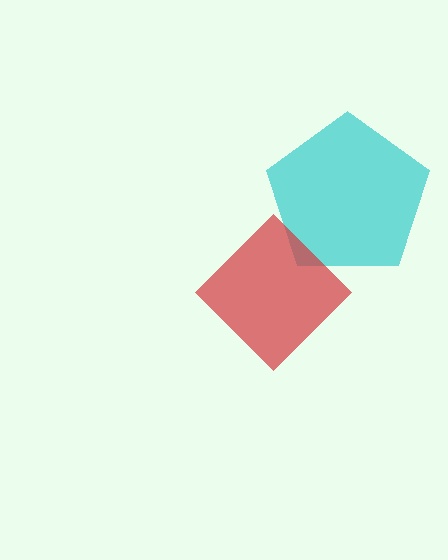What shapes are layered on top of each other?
The layered shapes are: a cyan pentagon, a red diamond.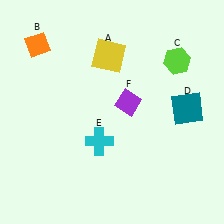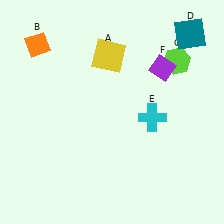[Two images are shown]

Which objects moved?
The objects that moved are: the teal square (D), the cyan cross (E), the purple diamond (F).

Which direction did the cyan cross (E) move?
The cyan cross (E) moved right.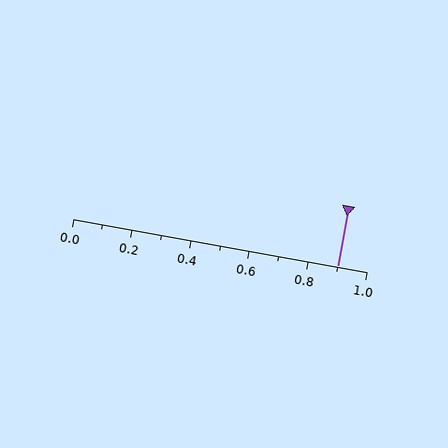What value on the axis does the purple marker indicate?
The marker indicates approximately 0.9.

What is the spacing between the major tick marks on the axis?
The major ticks are spaced 0.2 apart.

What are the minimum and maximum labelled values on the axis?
The axis runs from 0.0 to 1.0.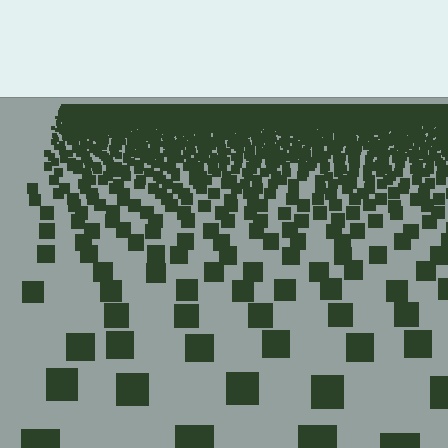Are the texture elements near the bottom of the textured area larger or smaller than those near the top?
Larger. Near the bottom, elements are closer to the viewer and appear at a bigger on-screen size.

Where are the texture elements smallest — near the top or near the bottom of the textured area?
Near the top.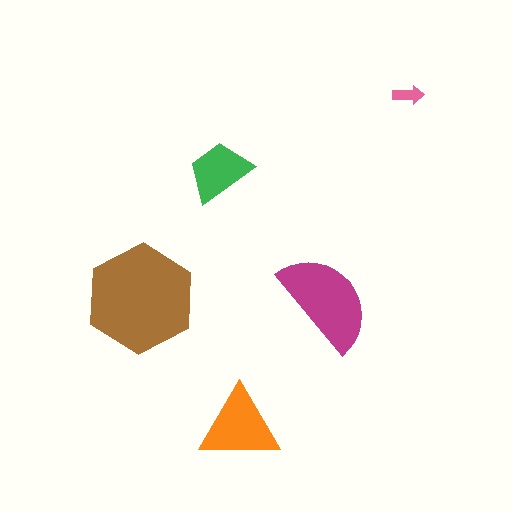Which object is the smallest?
The pink arrow.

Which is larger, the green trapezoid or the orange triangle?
The orange triangle.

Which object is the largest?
The brown hexagon.